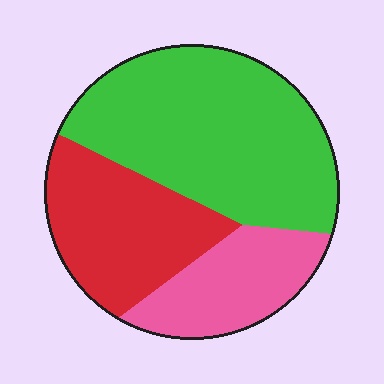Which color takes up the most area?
Green, at roughly 50%.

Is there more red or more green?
Green.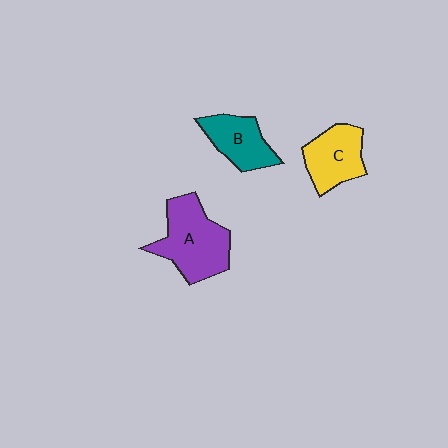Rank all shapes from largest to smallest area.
From largest to smallest: A (purple), C (yellow), B (teal).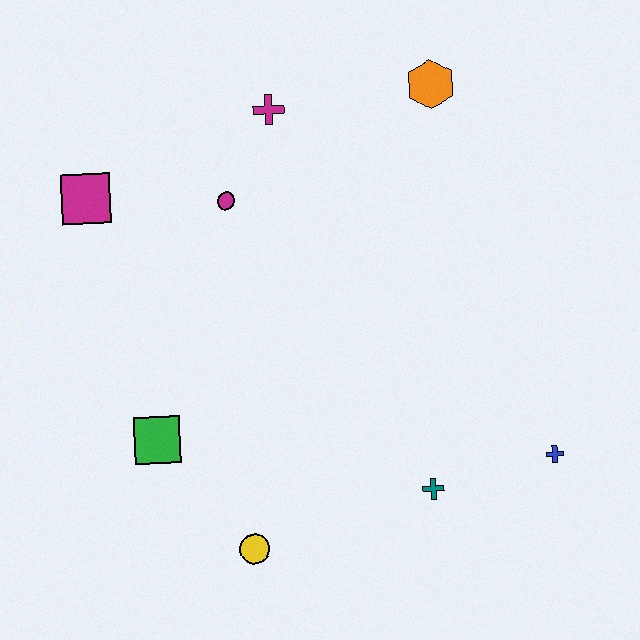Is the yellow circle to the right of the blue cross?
No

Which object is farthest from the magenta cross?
The blue cross is farthest from the magenta cross.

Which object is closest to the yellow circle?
The green square is closest to the yellow circle.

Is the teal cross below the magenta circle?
Yes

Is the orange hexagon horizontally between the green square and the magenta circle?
No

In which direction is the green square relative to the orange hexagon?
The green square is below the orange hexagon.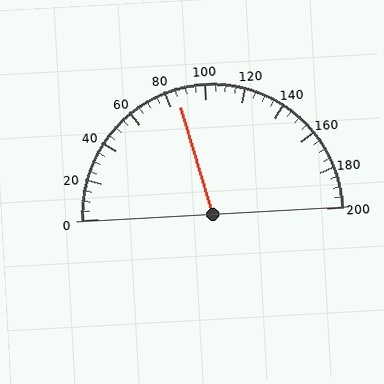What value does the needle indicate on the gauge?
The needle indicates approximately 85.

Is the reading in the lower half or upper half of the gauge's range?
The reading is in the lower half of the range (0 to 200).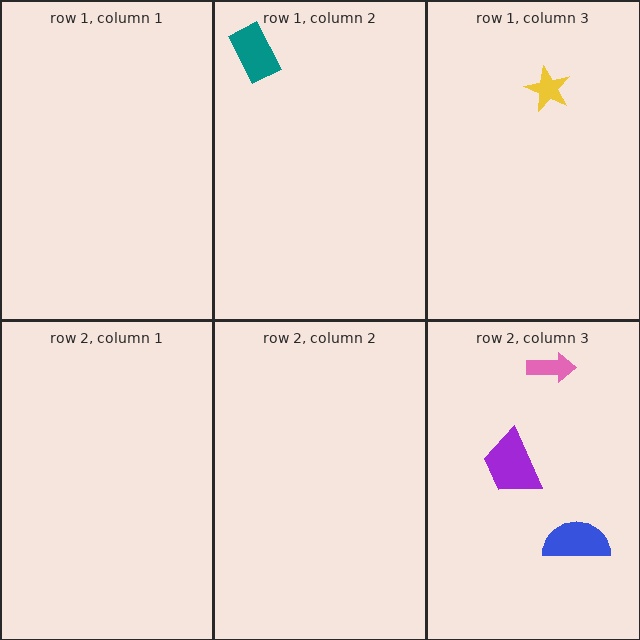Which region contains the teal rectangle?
The row 1, column 2 region.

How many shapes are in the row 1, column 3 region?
1.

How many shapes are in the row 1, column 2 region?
1.